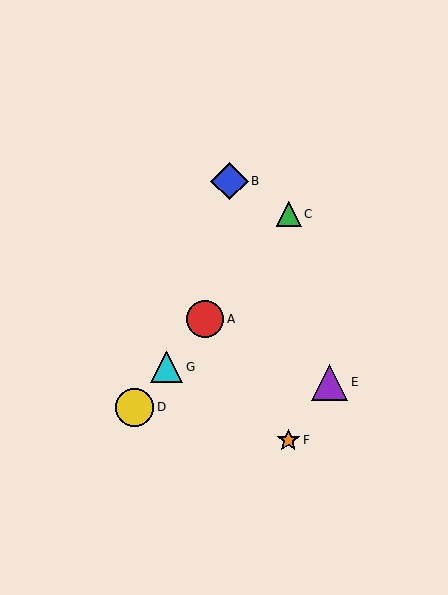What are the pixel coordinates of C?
Object C is at (289, 214).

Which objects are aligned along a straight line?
Objects A, C, D, G are aligned along a straight line.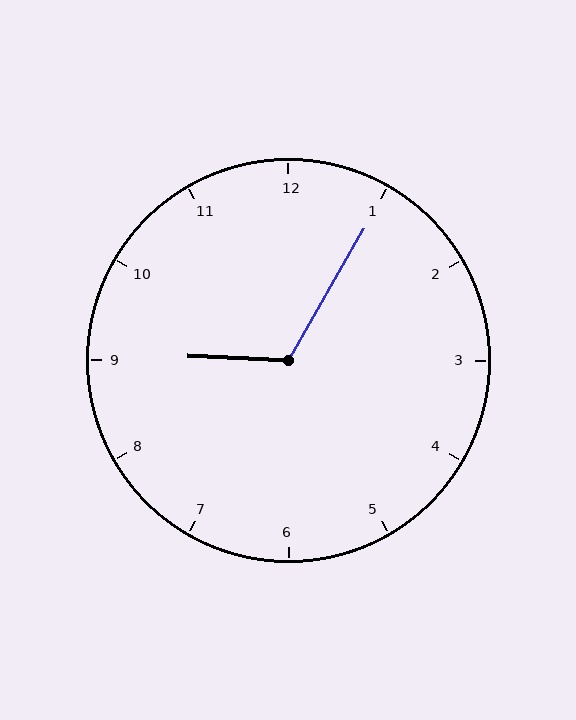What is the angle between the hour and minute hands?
Approximately 118 degrees.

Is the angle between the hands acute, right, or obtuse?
It is obtuse.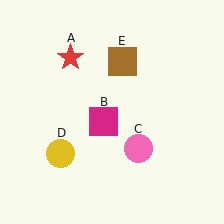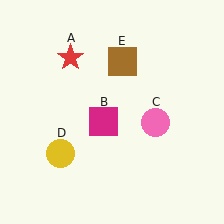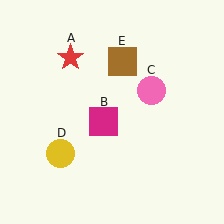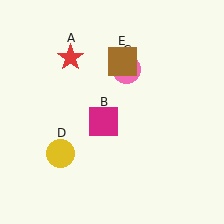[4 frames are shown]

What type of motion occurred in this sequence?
The pink circle (object C) rotated counterclockwise around the center of the scene.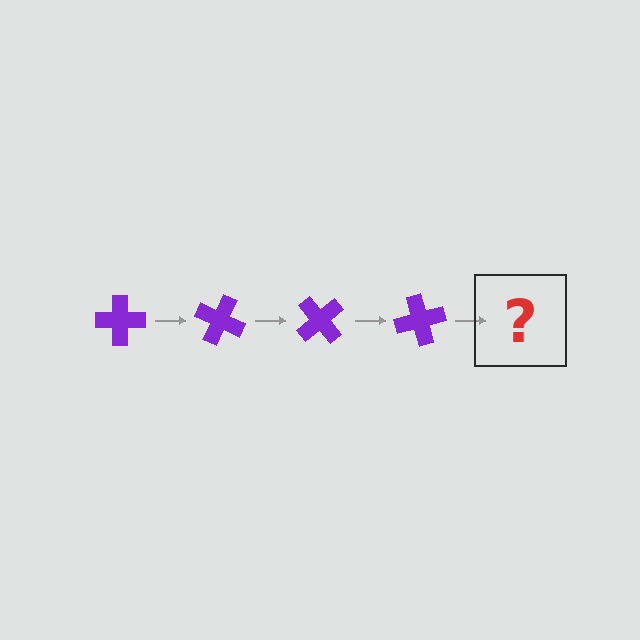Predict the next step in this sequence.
The next step is a purple cross rotated 100 degrees.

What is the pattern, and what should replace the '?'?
The pattern is that the cross rotates 25 degrees each step. The '?' should be a purple cross rotated 100 degrees.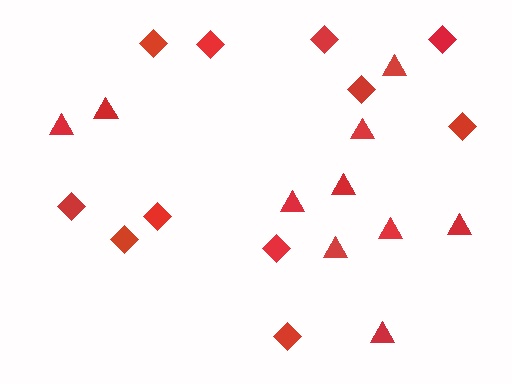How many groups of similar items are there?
There are 2 groups: one group of diamonds (11) and one group of triangles (10).